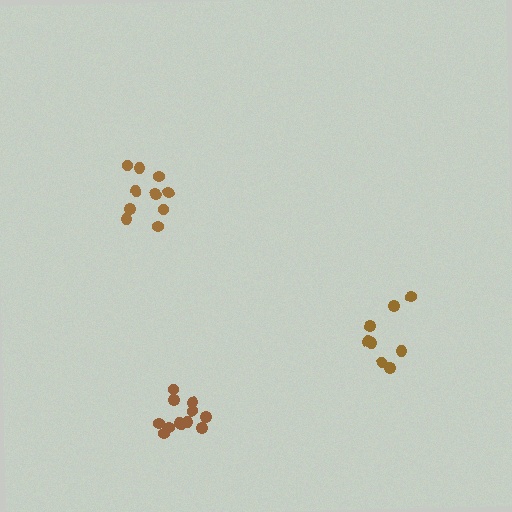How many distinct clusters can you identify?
There are 3 distinct clusters.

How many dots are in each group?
Group 1: 10 dots, Group 2: 8 dots, Group 3: 12 dots (30 total).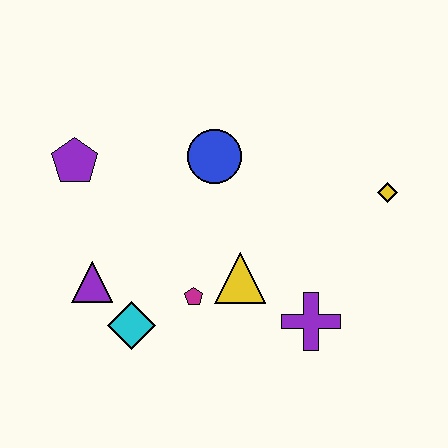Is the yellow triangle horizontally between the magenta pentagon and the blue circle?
No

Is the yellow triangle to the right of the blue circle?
Yes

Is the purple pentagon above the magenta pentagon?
Yes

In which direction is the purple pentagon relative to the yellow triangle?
The purple pentagon is to the left of the yellow triangle.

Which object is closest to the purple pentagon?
The purple triangle is closest to the purple pentagon.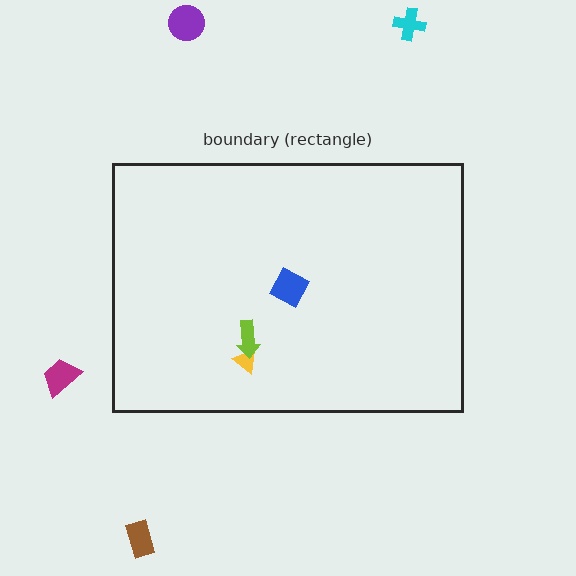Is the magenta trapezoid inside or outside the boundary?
Outside.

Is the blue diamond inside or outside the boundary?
Inside.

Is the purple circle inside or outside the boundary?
Outside.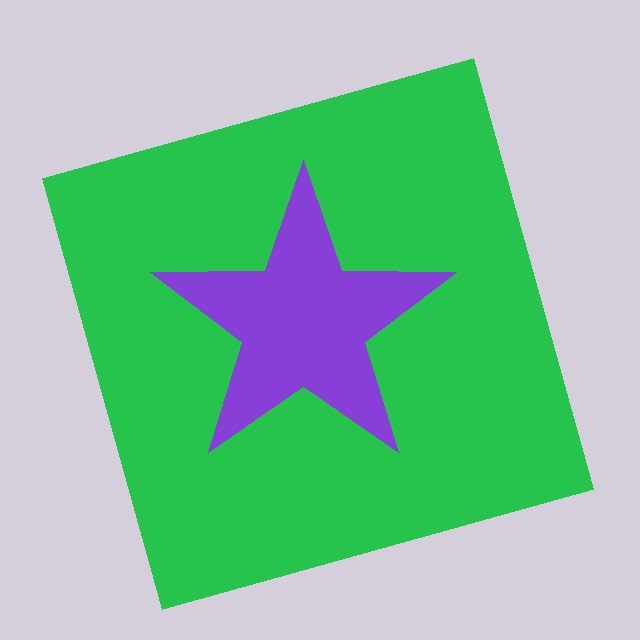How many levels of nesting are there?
2.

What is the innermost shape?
The purple star.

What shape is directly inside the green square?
The purple star.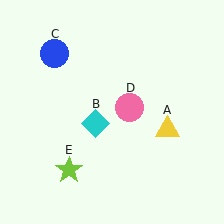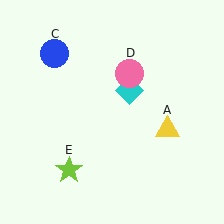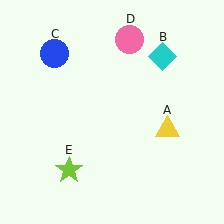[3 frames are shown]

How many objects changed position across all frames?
2 objects changed position: cyan diamond (object B), pink circle (object D).